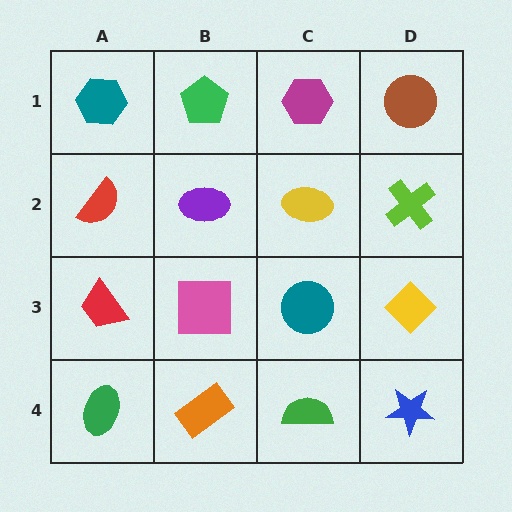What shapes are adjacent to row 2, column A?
A teal hexagon (row 1, column A), a red trapezoid (row 3, column A), a purple ellipse (row 2, column B).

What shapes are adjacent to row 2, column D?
A brown circle (row 1, column D), a yellow diamond (row 3, column D), a yellow ellipse (row 2, column C).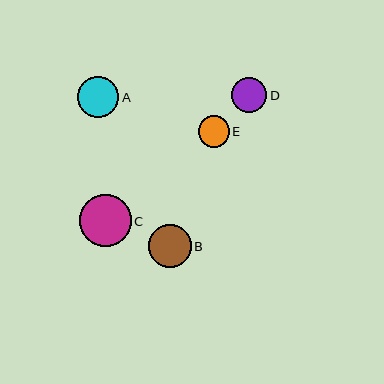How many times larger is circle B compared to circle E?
Circle B is approximately 1.4 times the size of circle E.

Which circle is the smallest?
Circle E is the smallest with a size of approximately 31 pixels.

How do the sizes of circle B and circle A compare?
Circle B and circle A are approximately the same size.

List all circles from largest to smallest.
From largest to smallest: C, B, A, D, E.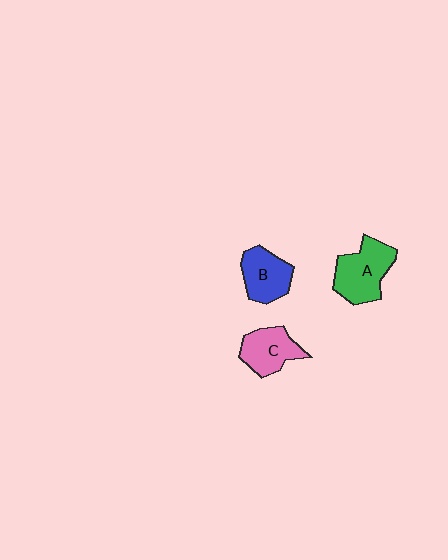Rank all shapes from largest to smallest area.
From largest to smallest: A (green), C (pink), B (blue).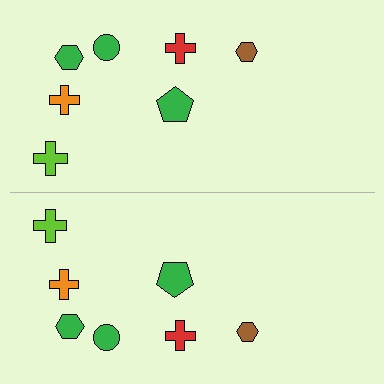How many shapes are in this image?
There are 14 shapes in this image.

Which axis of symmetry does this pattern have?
The pattern has a horizontal axis of symmetry running through the center of the image.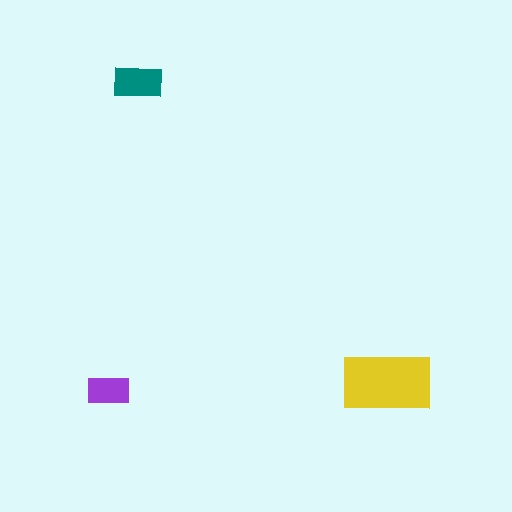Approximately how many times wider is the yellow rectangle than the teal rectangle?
About 2 times wider.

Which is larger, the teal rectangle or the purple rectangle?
The teal one.